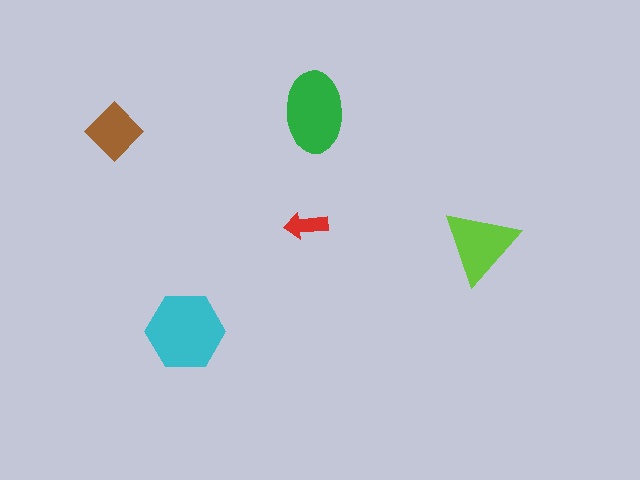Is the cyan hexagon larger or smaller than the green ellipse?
Larger.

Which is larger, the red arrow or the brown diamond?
The brown diamond.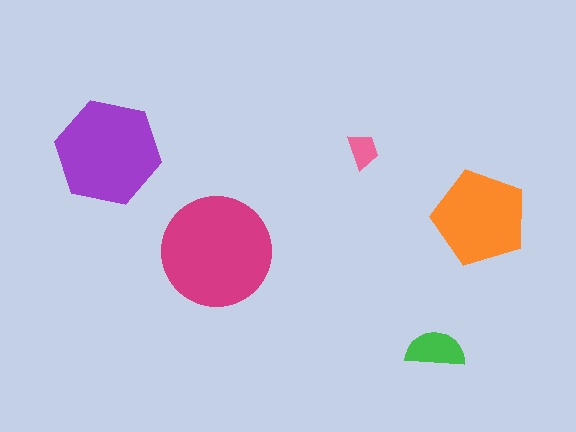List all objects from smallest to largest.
The pink trapezoid, the green semicircle, the orange pentagon, the purple hexagon, the magenta circle.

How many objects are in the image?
There are 5 objects in the image.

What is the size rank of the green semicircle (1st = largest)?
4th.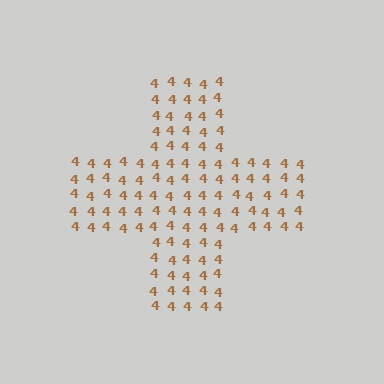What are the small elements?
The small elements are digit 4's.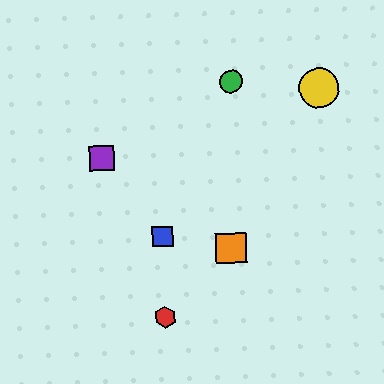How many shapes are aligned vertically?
2 shapes (the red hexagon, the blue square) are aligned vertically.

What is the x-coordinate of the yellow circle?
The yellow circle is at x≈319.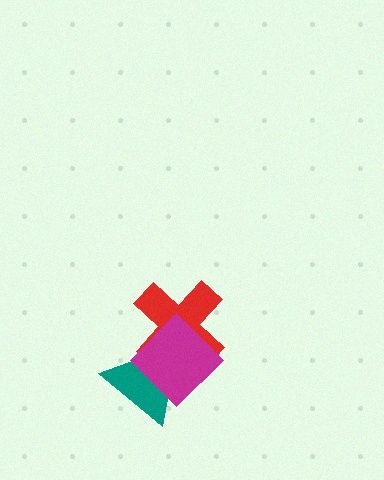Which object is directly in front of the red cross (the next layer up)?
The teal triangle is directly in front of the red cross.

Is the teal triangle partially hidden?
Yes, it is partially covered by another shape.